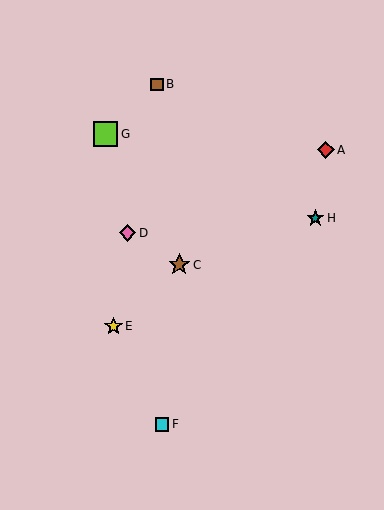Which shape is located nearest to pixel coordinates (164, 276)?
The brown star (labeled C) at (179, 265) is nearest to that location.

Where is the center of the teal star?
The center of the teal star is at (315, 218).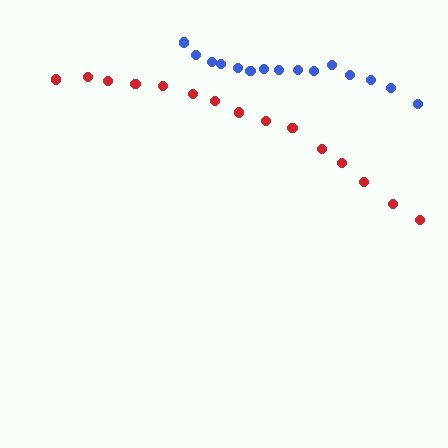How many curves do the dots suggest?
There are 2 distinct paths.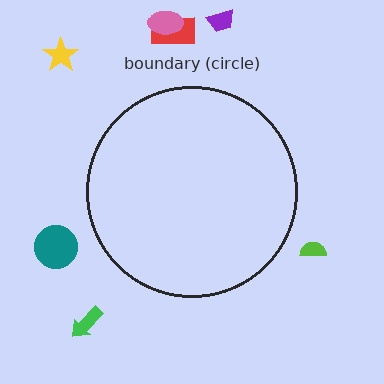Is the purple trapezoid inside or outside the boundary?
Outside.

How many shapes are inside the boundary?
0 inside, 7 outside.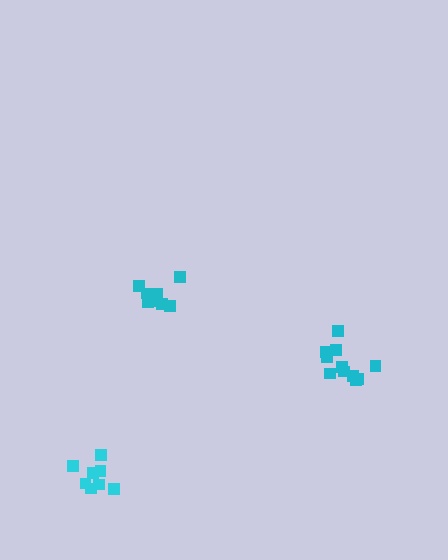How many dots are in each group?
Group 1: 11 dots, Group 2: 8 dots, Group 3: 8 dots (27 total).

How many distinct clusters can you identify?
There are 3 distinct clusters.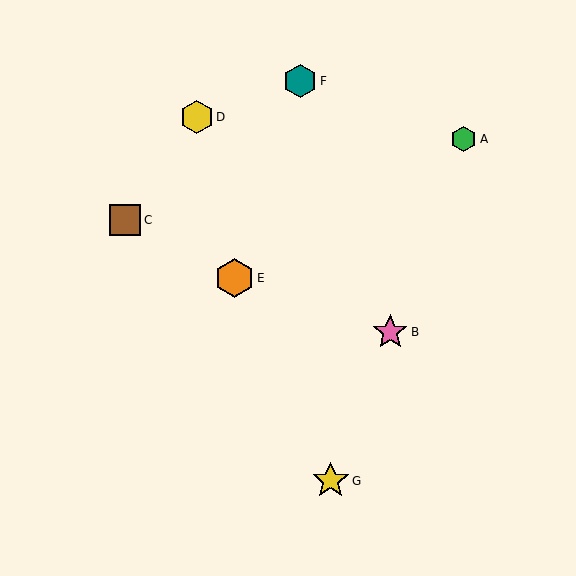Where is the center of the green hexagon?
The center of the green hexagon is at (464, 139).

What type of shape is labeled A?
Shape A is a green hexagon.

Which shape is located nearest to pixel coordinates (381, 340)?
The pink star (labeled B) at (390, 332) is nearest to that location.